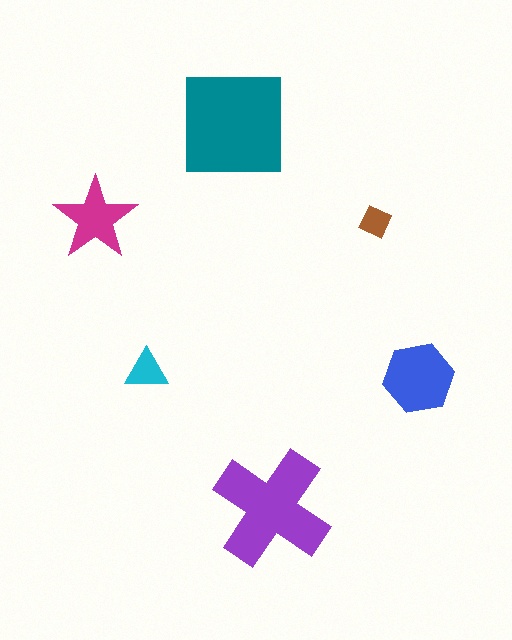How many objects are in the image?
There are 6 objects in the image.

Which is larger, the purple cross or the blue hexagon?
The purple cross.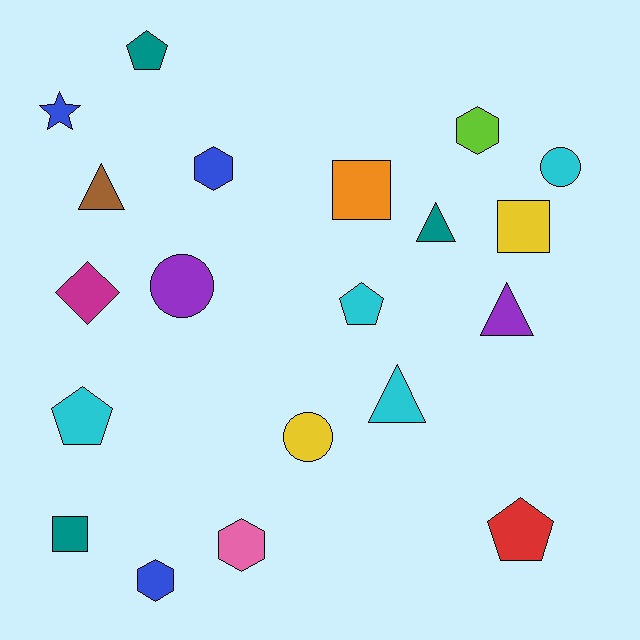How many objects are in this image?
There are 20 objects.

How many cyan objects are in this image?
There are 4 cyan objects.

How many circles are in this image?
There are 3 circles.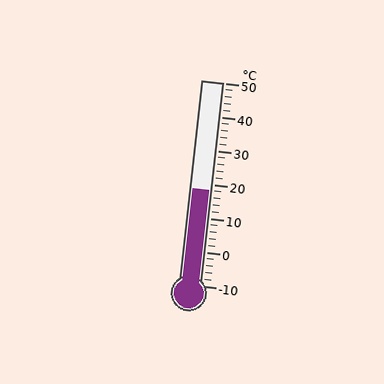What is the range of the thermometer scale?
The thermometer scale ranges from -10°C to 50°C.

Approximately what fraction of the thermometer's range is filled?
The thermometer is filled to approximately 45% of its range.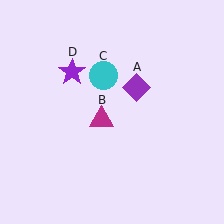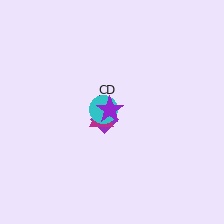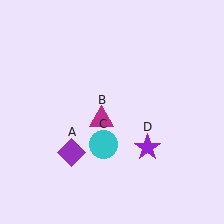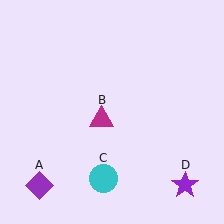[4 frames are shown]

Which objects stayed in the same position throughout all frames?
Magenta triangle (object B) remained stationary.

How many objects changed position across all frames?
3 objects changed position: purple diamond (object A), cyan circle (object C), purple star (object D).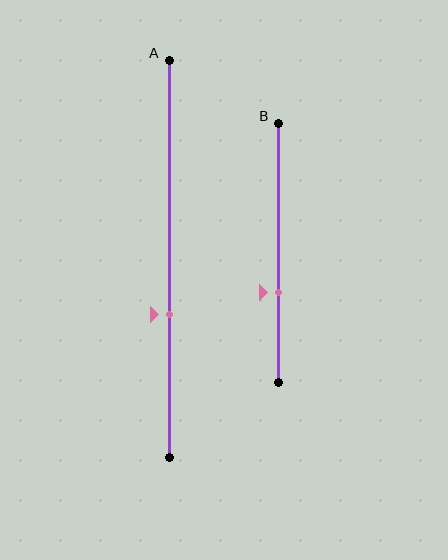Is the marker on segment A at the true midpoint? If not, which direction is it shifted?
No, the marker on segment A is shifted downward by about 14% of the segment length.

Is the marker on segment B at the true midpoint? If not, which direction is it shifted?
No, the marker on segment B is shifted downward by about 15% of the segment length.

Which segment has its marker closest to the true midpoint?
Segment A has its marker closest to the true midpoint.